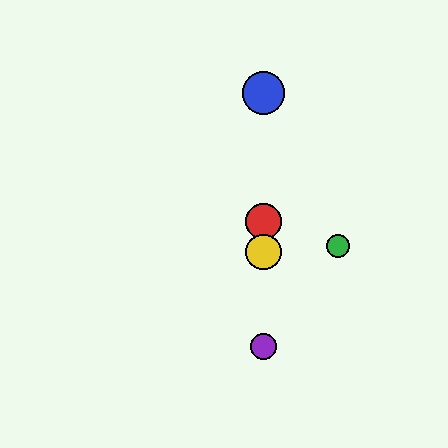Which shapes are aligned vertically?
The red circle, the blue circle, the yellow circle, the purple circle are aligned vertically.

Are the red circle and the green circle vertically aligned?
No, the red circle is at x≈263 and the green circle is at x≈338.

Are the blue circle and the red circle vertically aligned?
Yes, both are at x≈263.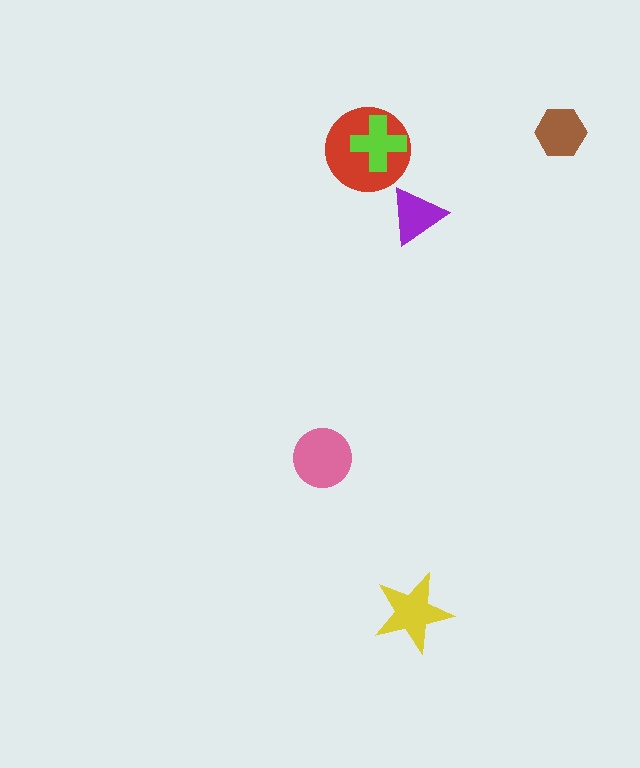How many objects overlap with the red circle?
1 object overlaps with the red circle.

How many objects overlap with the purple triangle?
0 objects overlap with the purple triangle.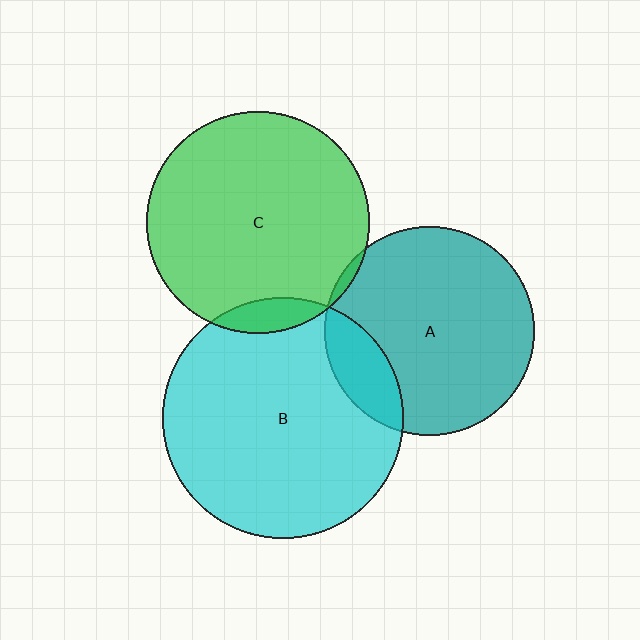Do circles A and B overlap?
Yes.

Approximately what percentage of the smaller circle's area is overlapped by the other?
Approximately 15%.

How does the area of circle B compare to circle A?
Approximately 1.3 times.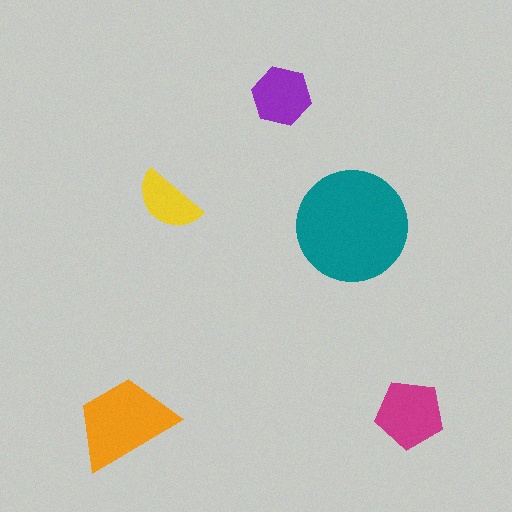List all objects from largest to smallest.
The teal circle, the orange trapezoid, the magenta pentagon, the purple hexagon, the yellow semicircle.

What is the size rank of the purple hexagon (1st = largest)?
4th.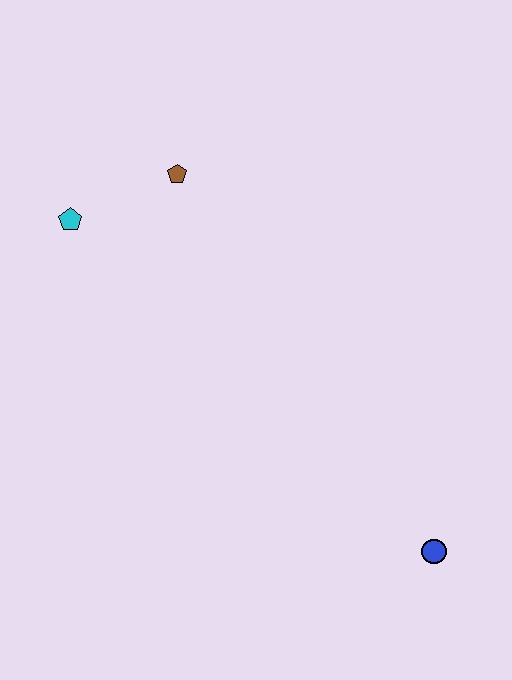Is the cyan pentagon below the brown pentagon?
Yes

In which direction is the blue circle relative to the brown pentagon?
The blue circle is below the brown pentagon.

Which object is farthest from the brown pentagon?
The blue circle is farthest from the brown pentagon.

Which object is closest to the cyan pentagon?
The brown pentagon is closest to the cyan pentagon.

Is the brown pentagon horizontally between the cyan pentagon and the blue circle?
Yes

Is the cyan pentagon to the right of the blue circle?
No